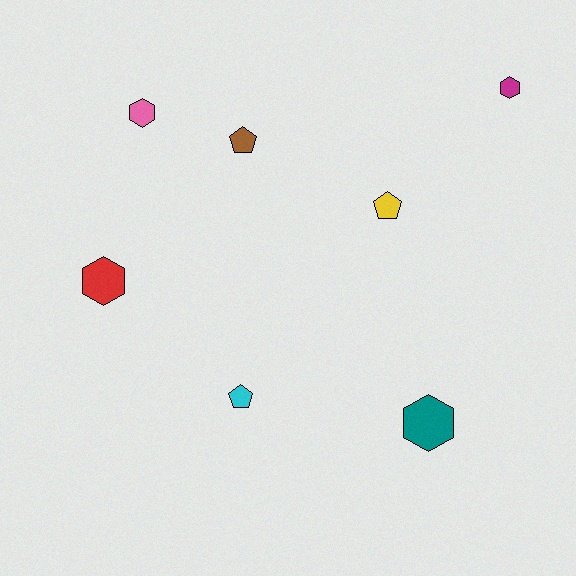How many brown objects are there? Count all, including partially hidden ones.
There is 1 brown object.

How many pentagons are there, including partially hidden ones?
There are 3 pentagons.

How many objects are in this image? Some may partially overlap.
There are 7 objects.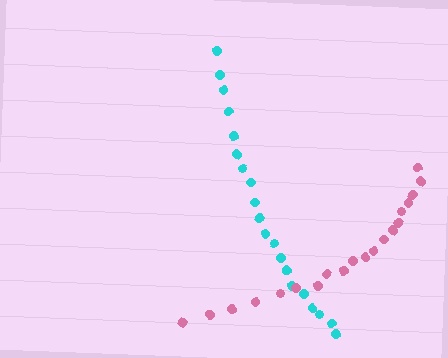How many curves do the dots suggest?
There are 2 distinct paths.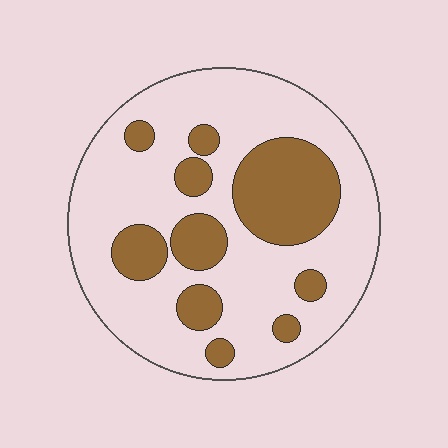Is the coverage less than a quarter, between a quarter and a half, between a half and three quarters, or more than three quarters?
Between a quarter and a half.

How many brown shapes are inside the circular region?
10.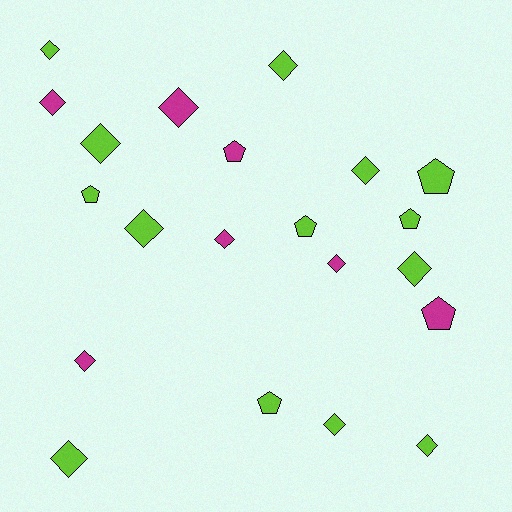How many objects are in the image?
There are 21 objects.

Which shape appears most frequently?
Diamond, with 14 objects.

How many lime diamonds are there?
There are 9 lime diamonds.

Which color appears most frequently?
Lime, with 14 objects.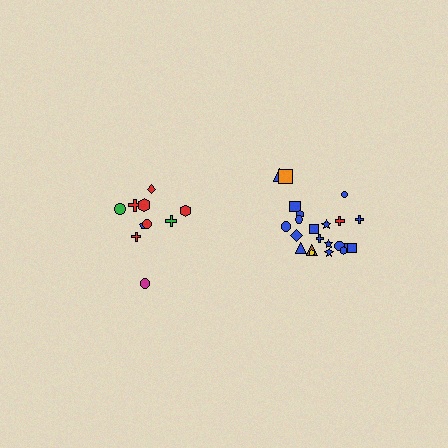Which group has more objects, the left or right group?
The right group.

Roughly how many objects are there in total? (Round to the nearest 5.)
Roughly 30 objects in total.